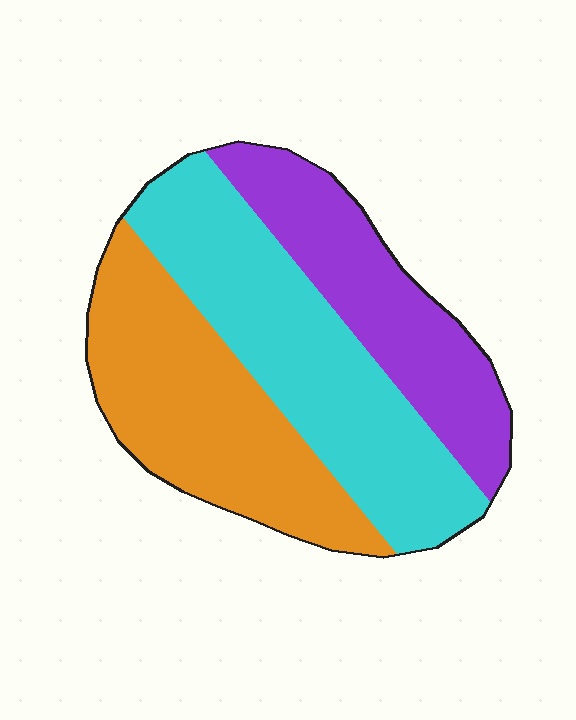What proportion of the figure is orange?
Orange takes up about one third (1/3) of the figure.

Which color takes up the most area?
Cyan, at roughly 40%.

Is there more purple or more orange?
Orange.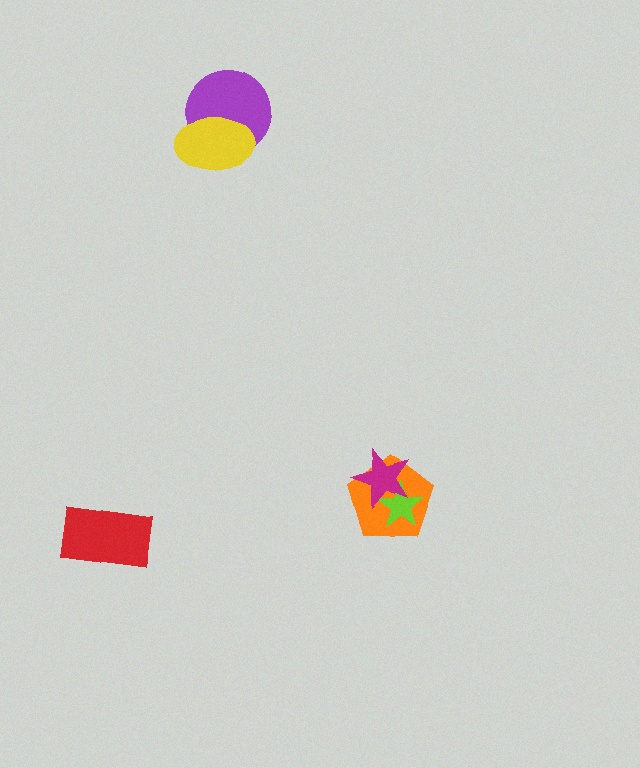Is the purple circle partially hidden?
Yes, it is partially covered by another shape.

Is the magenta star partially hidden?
No, no other shape covers it.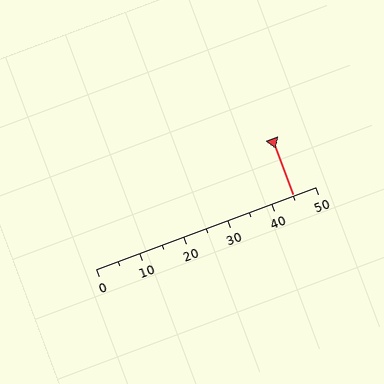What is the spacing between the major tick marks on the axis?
The major ticks are spaced 10 apart.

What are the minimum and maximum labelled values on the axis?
The axis runs from 0 to 50.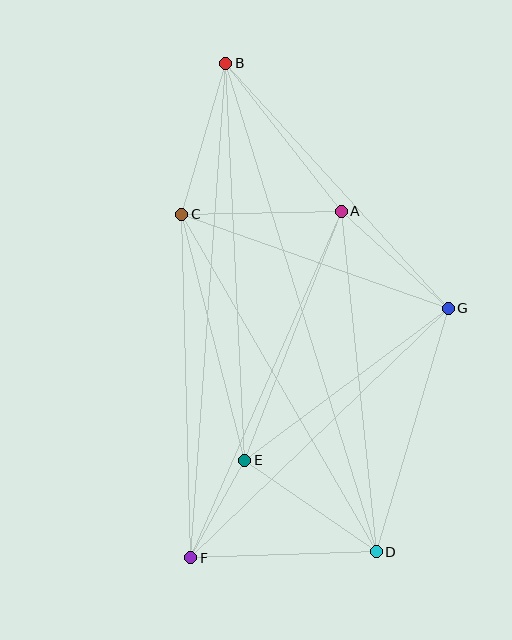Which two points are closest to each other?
Points E and F are closest to each other.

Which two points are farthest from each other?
Points B and D are farthest from each other.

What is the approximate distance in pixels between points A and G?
The distance between A and G is approximately 145 pixels.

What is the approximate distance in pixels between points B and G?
The distance between B and G is approximately 331 pixels.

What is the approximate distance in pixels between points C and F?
The distance between C and F is approximately 344 pixels.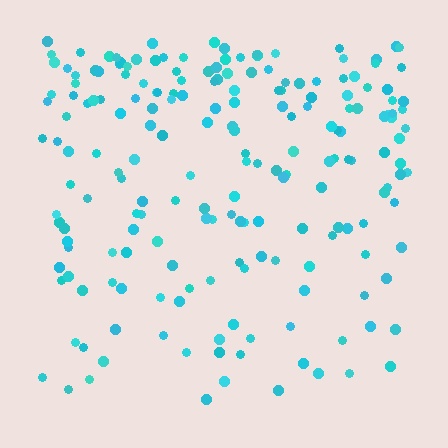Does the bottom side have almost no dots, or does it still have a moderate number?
Still a moderate number, just noticeably fewer than the top.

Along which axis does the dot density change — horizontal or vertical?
Vertical.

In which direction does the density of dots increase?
From bottom to top, with the top side densest.